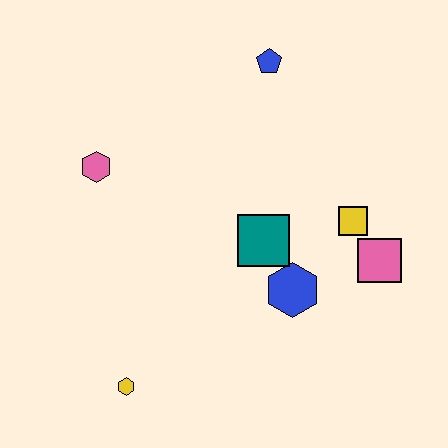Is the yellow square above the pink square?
Yes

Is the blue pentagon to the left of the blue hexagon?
Yes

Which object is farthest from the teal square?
The yellow hexagon is farthest from the teal square.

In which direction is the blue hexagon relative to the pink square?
The blue hexagon is to the left of the pink square.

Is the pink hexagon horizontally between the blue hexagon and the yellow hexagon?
No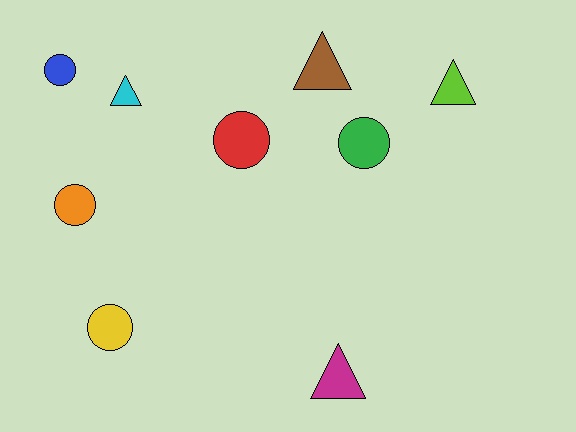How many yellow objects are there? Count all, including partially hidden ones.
There is 1 yellow object.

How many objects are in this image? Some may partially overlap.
There are 9 objects.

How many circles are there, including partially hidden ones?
There are 5 circles.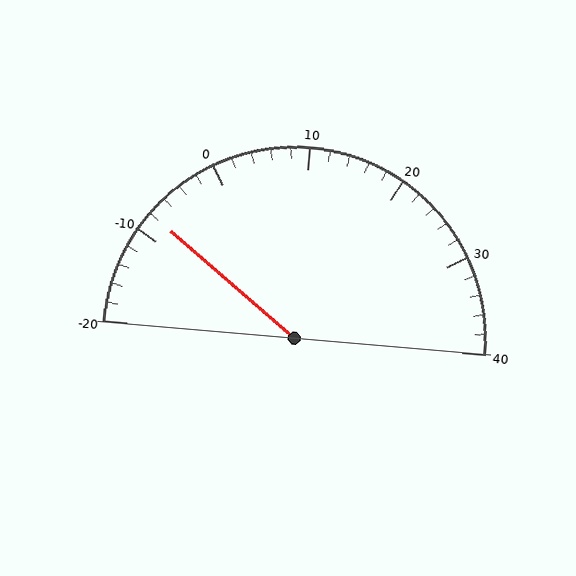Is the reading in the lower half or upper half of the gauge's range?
The reading is in the lower half of the range (-20 to 40).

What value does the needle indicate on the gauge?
The needle indicates approximately -8.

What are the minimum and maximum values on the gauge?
The gauge ranges from -20 to 40.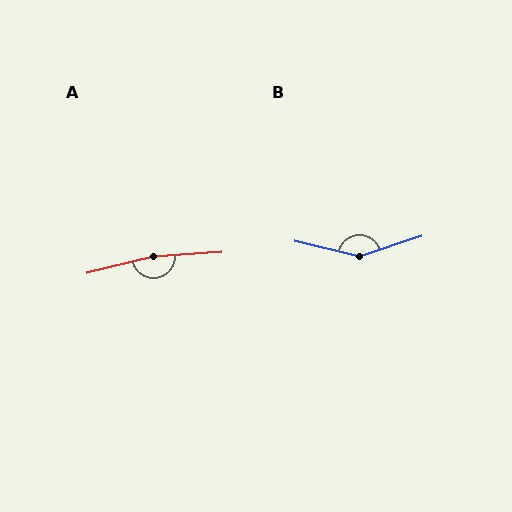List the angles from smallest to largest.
B (149°), A (170°).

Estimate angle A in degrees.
Approximately 170 degrees.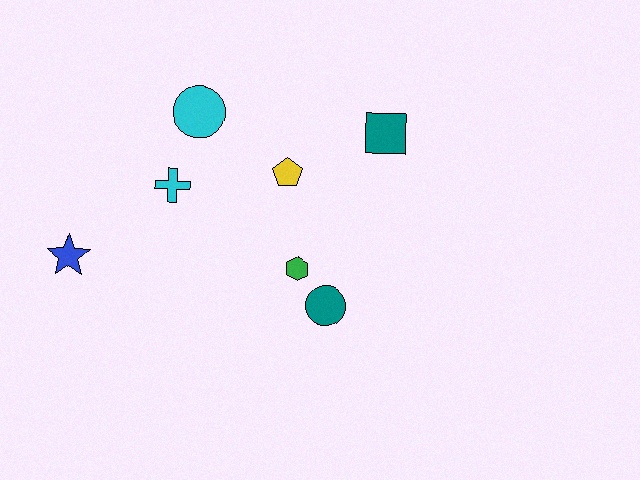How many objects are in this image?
There are 7 objects.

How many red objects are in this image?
There are no red objects.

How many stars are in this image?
There is 1 star.